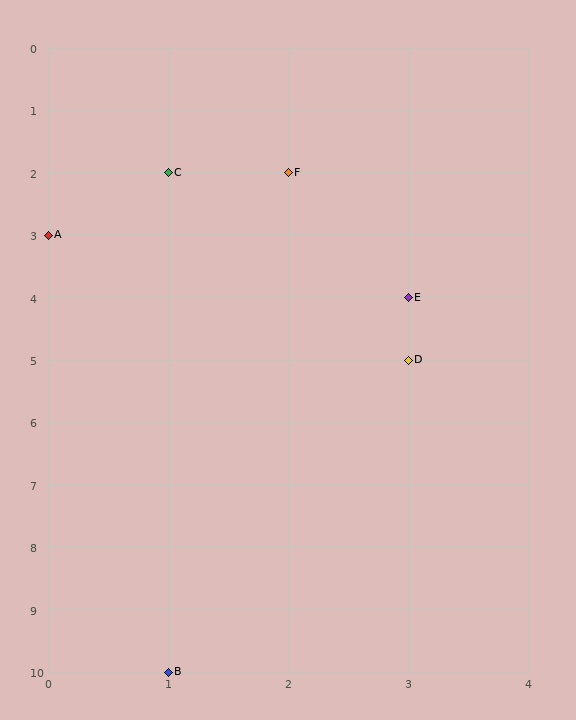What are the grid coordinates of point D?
Point D is at grid coordinates (3, 5).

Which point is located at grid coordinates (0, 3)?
Point A is at (0, 3).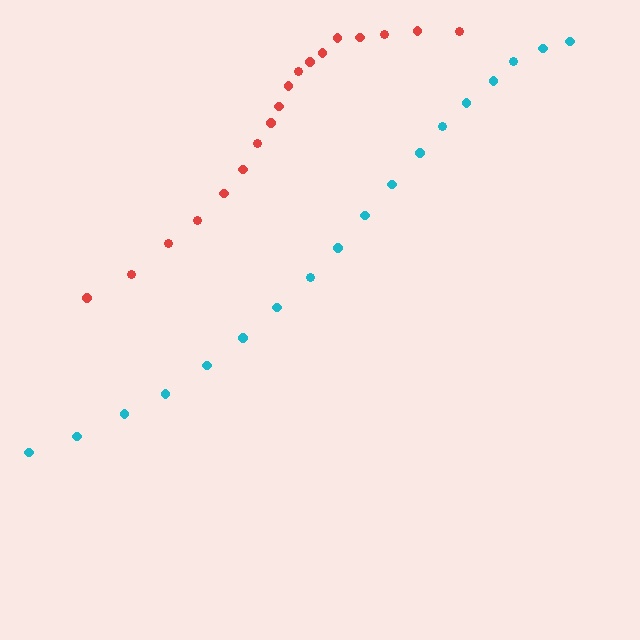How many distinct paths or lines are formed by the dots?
There are 2 distinct paths.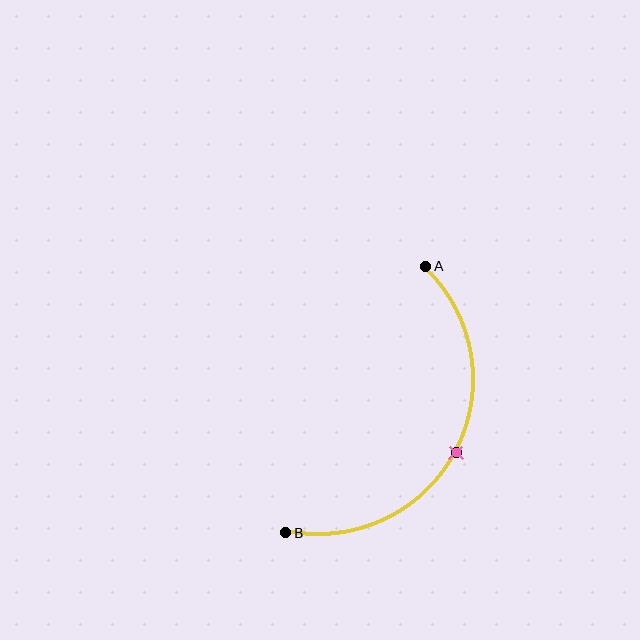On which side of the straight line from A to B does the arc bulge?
The arc bulges to the right of the straight line connecting A and B.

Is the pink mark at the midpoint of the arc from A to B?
Yes. The pink mark lies on the arc at equal arc-length from both A and B — it is the arc midpoint.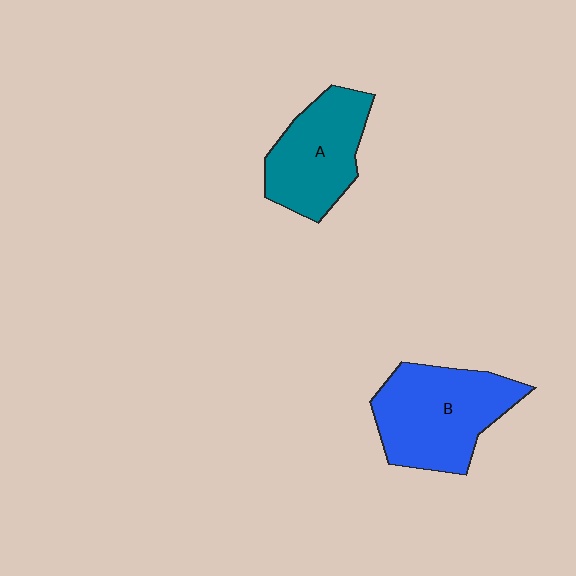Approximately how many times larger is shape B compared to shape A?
Approximately 1.2 times.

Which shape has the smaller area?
Shape A (teal).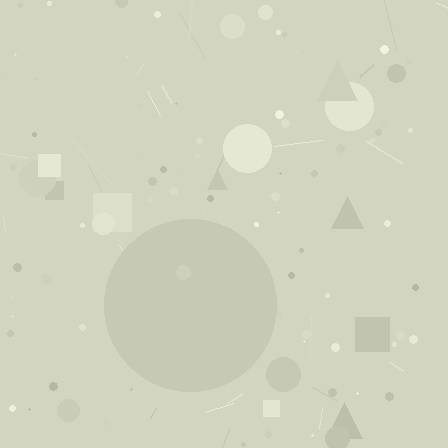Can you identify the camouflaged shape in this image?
The camouflaged shape is a circle.